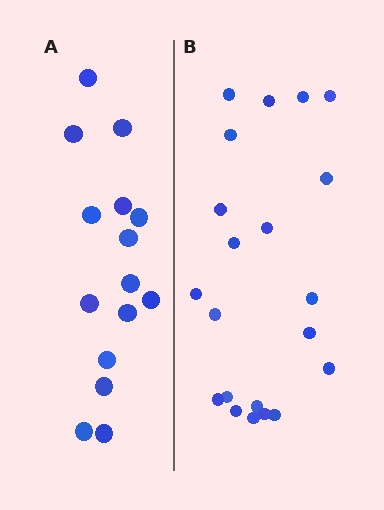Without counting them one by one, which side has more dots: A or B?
Region B (the right region) has more dots.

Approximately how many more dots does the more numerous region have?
Region B has about 6 more dots than region A.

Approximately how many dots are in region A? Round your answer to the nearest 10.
About 20 dots. (The exact count is 15, which rounds to 20.)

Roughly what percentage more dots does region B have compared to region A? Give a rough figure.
About 40% more.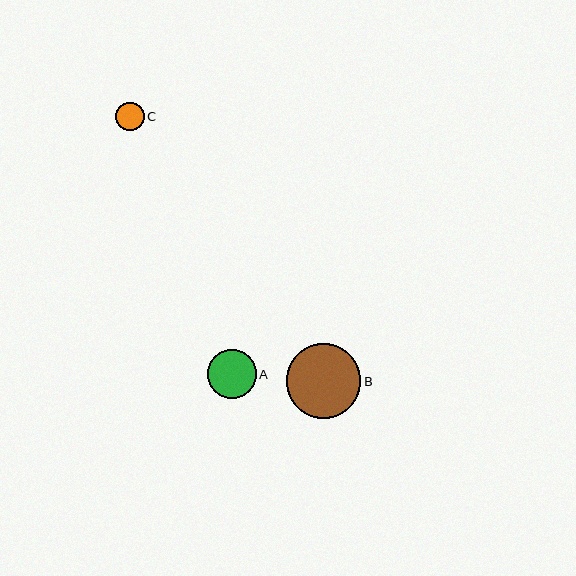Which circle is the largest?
Circle B is the largest with a size of approximately 75 pixels.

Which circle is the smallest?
Circle C is the smallest with a size of approximately 28 pixels.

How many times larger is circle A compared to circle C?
Circle A is approximately 1.8 times the size of circle C.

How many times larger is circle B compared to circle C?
Circle B is approximately 2.7 times the size of circle C.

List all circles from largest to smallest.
From largest to smallest: B, A, C.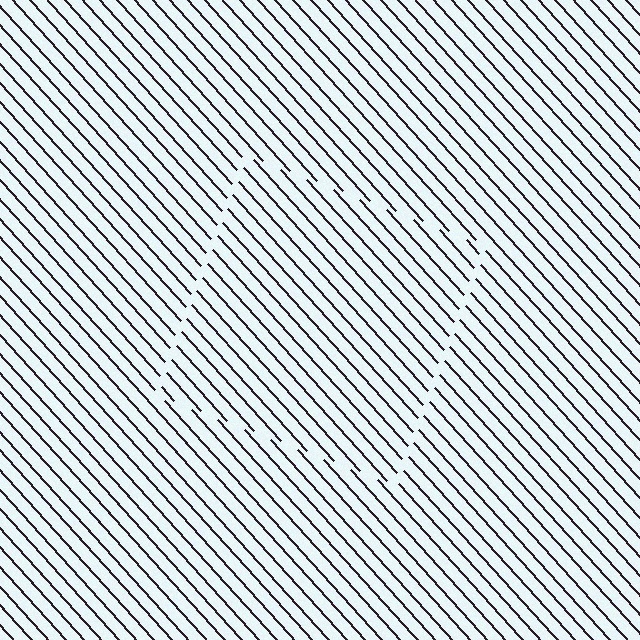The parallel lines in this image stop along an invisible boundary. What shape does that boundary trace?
An illusory square. The interior of the shape contains the same grating, shifted by half a period — the contour is defined by the phase discontinuity where line-ends from the inner and outer gratings abut.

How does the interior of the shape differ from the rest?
The interior of the shape contains the same grating, shifted by half a period — the contour is defined by the phase discontinuity where line-ends from the inner and outer gratings abut.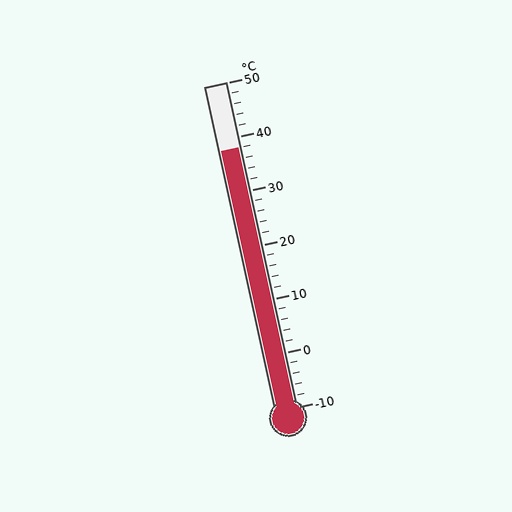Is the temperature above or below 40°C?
The temperature is below 40°C.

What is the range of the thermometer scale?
The thermometer scale ranges from -10°C to 50°C.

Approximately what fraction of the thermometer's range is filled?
The thermometer is filled to approximately 80% of its range.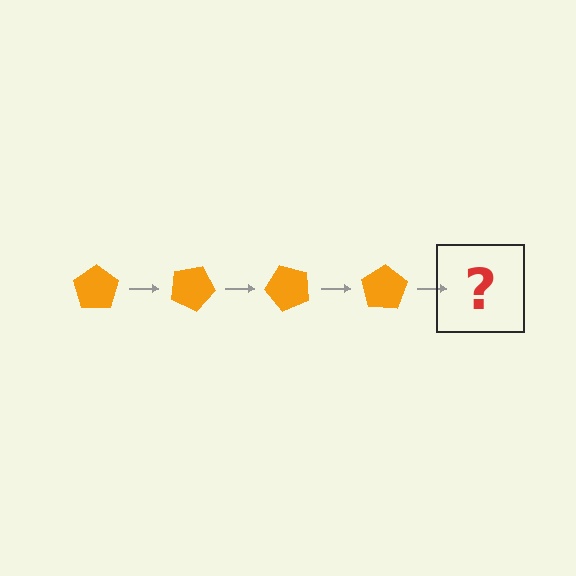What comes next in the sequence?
The next element should be an orange pentagon rotated 100 degrees.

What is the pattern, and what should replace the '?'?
The pattern is that the pentagon rotates 25 degrees each step. The '?' should be an orange pentagon rotated 100 degrees.